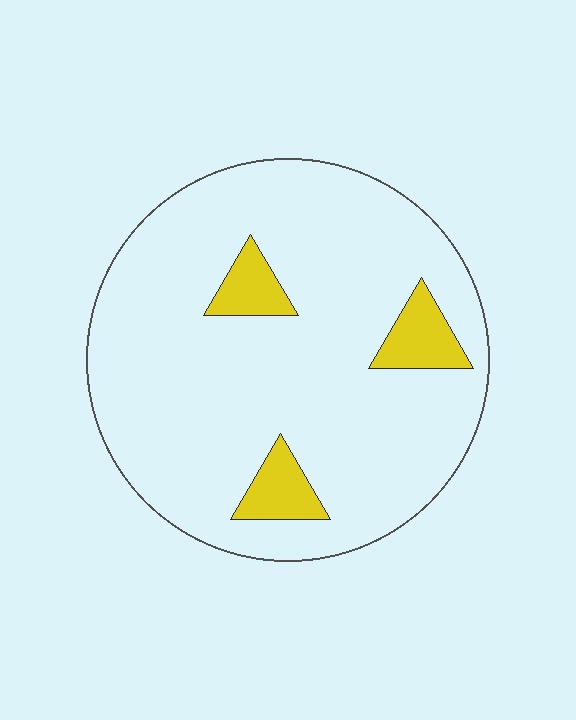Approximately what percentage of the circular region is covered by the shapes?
Approximately 10%.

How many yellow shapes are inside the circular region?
3.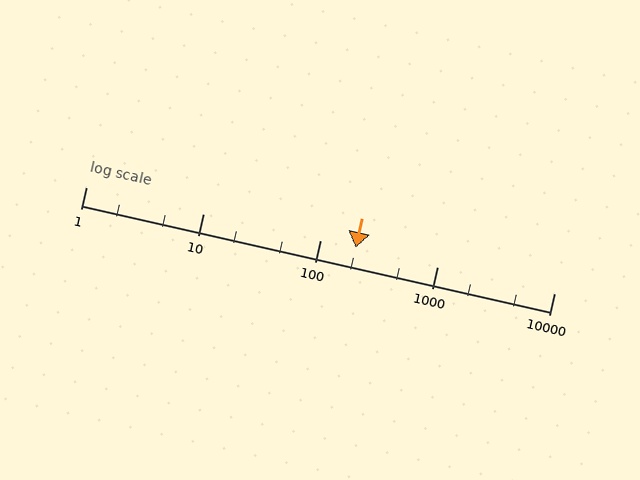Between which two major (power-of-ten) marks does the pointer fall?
The pointer is between 100 and 1000.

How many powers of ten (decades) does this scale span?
The scale spans 4 decades, from 1 to 10000.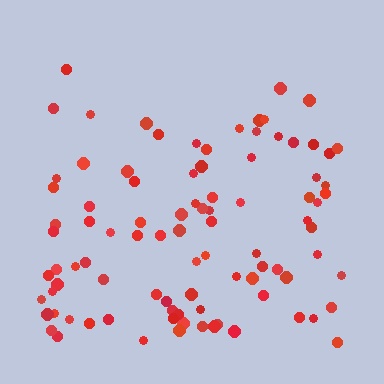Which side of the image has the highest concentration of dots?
The bottom.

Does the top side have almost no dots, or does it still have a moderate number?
Still a moderate number, just noticeably fewer than the bottom.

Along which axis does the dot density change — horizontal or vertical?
Vertical.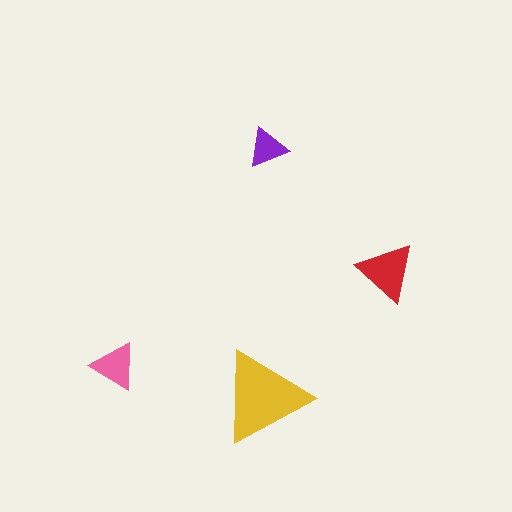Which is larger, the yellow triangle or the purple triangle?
The yellow one.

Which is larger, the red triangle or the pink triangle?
The red one.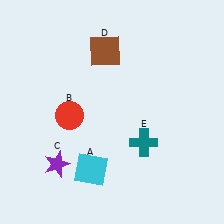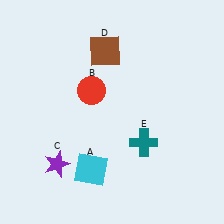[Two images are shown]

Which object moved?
The red circle (B) moved up.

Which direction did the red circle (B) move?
The red circle (B) moved up.